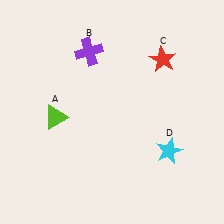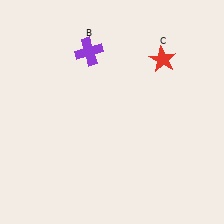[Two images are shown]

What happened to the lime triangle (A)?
The lime triangle (A) was removed in Image 2. It was in the bottom-left area of Image 1.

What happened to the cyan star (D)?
The cyan star (D) was removed in Image 2. It was in the bottom-right area of Image 1.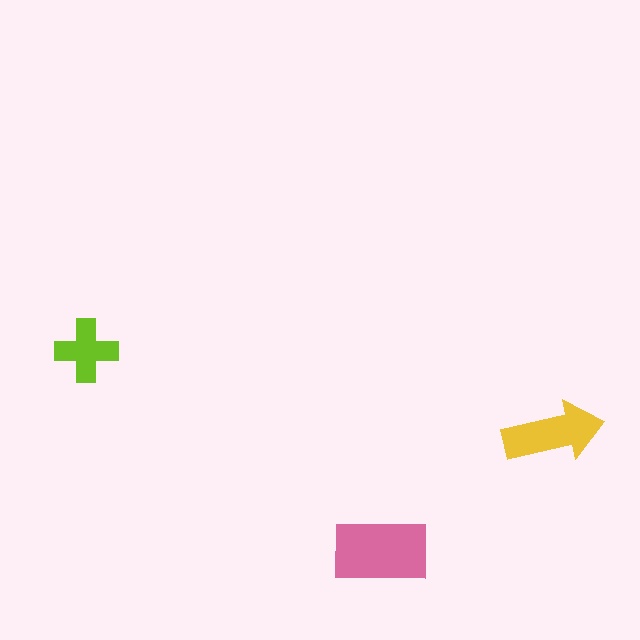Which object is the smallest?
The lime cross.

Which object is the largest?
The pink rectangle.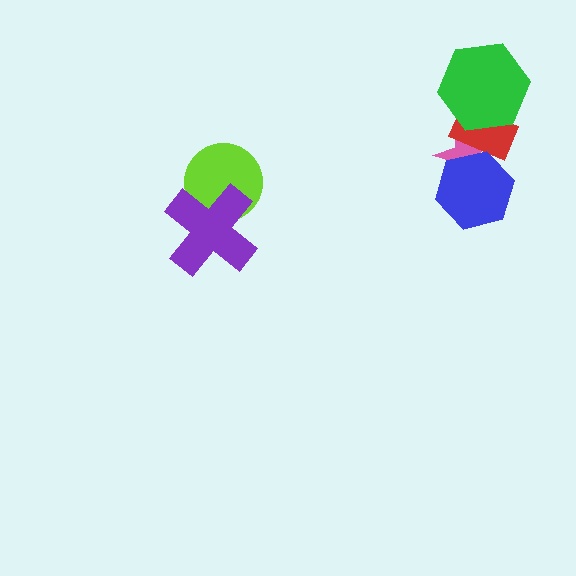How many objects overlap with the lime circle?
1 object overlaps with the lime circle.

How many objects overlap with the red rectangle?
3 objects overlap with the red rectangle.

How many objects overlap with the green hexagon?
2 objects overlap with the green hexagon.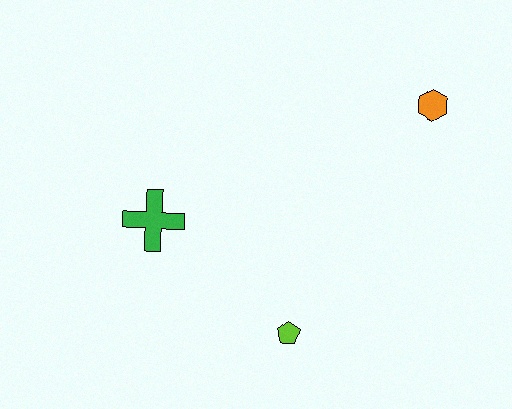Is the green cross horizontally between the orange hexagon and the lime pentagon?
No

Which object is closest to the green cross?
The lime pentagon is closest to the green cross.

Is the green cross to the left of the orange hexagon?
Yes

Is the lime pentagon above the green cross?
No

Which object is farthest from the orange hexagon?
The green cross is farthest from the orange hexagon.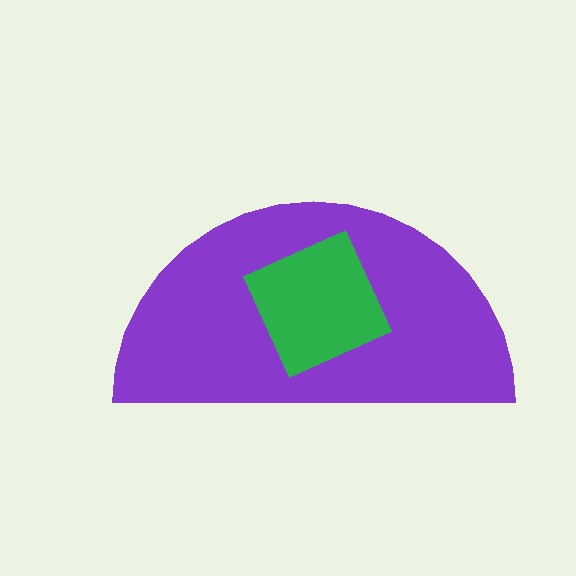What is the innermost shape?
The green diamond.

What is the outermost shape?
The purple semicircle.